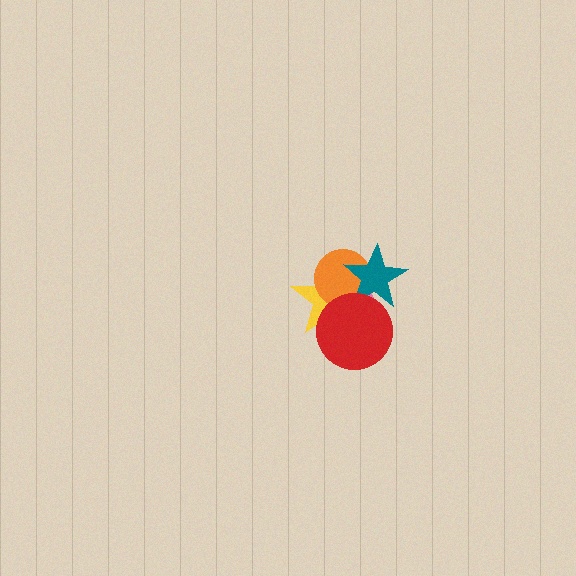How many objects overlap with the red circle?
4 objects overlap with the red circle.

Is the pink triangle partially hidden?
Yes, it is partially covered by another shape.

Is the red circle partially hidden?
No, no other shape covers it.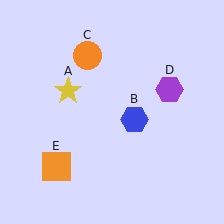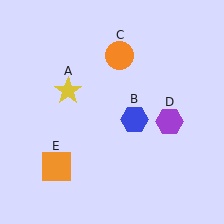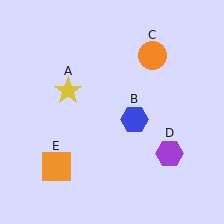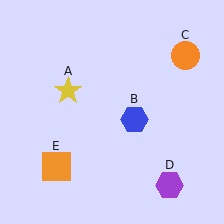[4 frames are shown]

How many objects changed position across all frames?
2 objects changed position: orange circle (object C), purple hexagon (object D).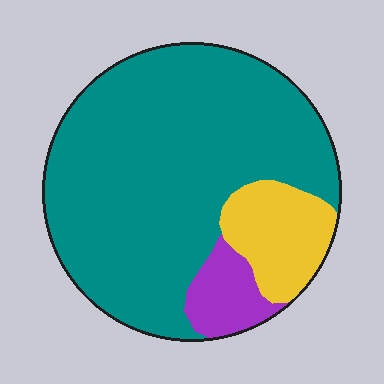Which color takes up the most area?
Teal, at roughly 75%.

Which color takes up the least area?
Purple, at roughly 10%.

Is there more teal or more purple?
Teal.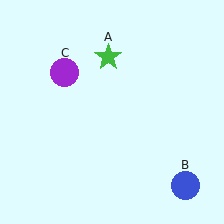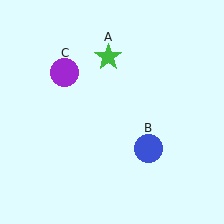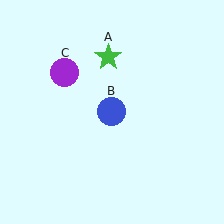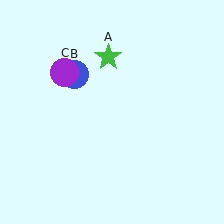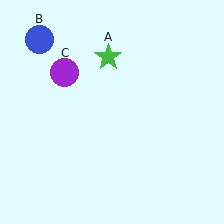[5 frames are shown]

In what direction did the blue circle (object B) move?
The blue circle (object B) moved up and to the left.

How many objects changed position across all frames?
1 object changed position: blue circle (object B).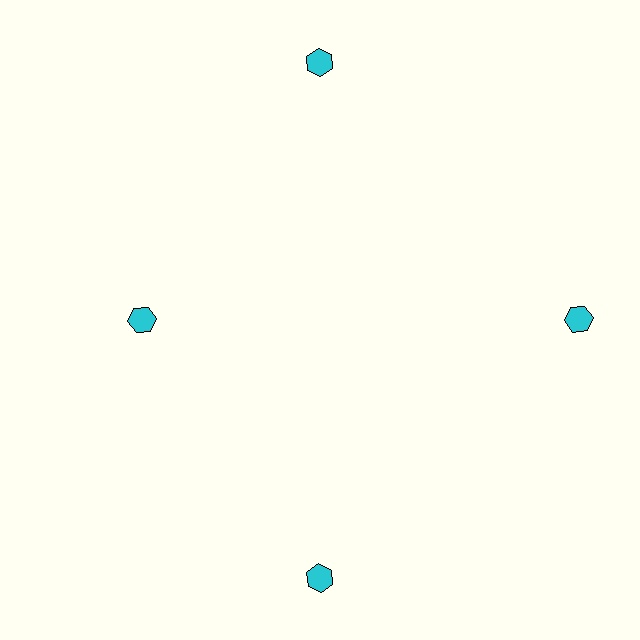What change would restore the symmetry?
The symmetry would be restored by moving it outward, back onto the ring so that all 4 hexagons sit at equal angles and equal distance from the center.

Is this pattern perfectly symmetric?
No. The 4 cyan hexagons are arranged in a ring, but one element near the 9 o'clock position is pulled inward toward the center, breaking the 4-fold rotational symmetry.